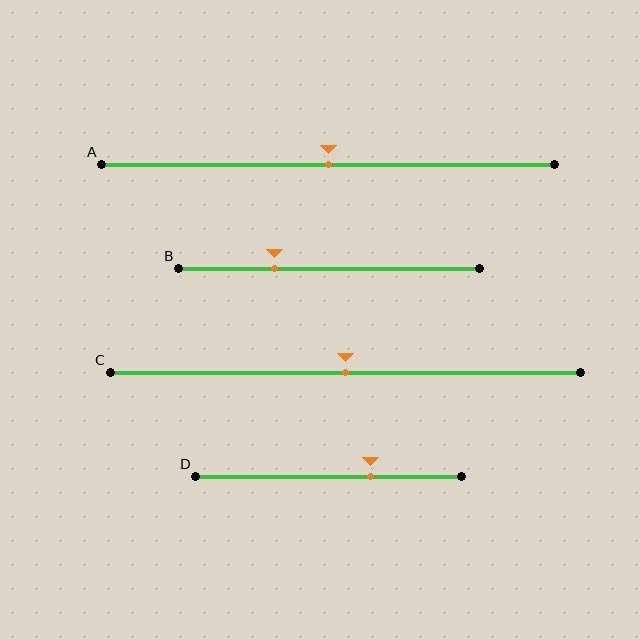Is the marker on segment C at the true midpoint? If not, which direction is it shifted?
Yes, the marker on segment C is at the true midpoint.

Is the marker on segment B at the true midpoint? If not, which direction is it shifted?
No, the marker on segment B is shifted to the left by about 18% of the segment length.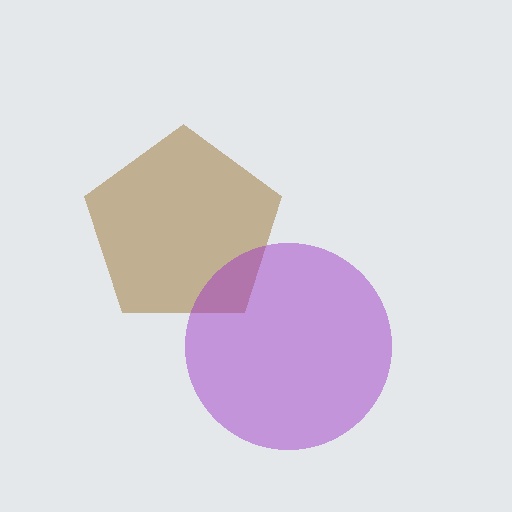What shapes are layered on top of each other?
The layered shapes are: a brown pentagon, a purple circle.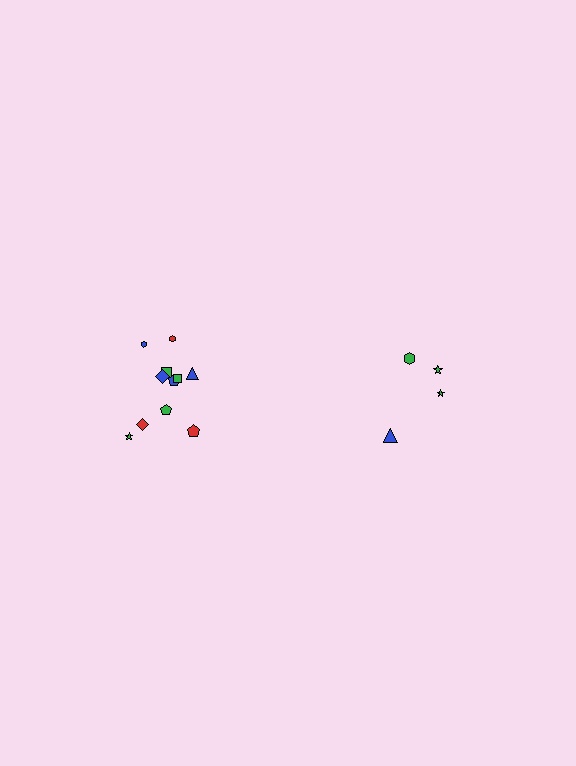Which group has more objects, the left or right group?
The left group.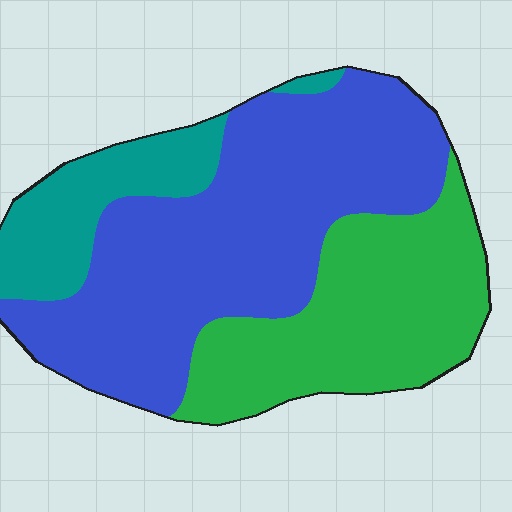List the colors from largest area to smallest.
From largest to smallest: blue, green, teal.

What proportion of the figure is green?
Green takes up about one third (1/3) of the figure.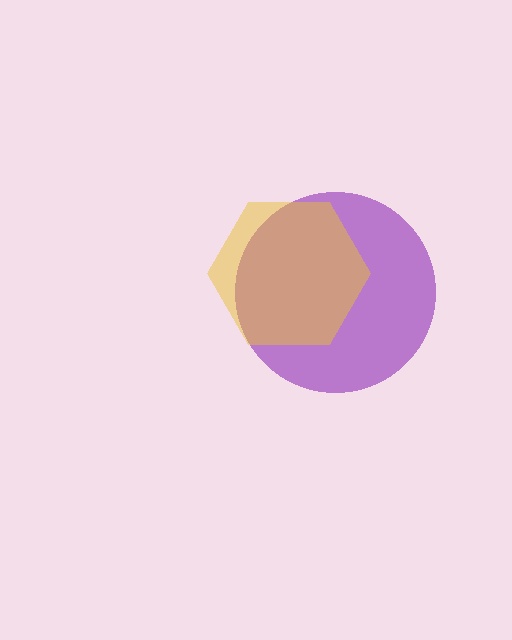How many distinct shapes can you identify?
There are 2 distinct shapes: a purple circle, a yellow hexagon.